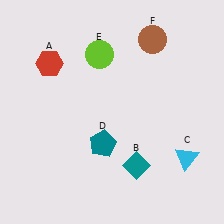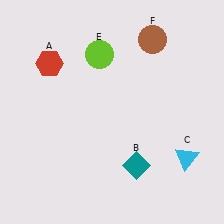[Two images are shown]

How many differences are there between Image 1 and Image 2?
There is 1 difference between the two images.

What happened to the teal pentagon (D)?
The teal pentagon (D) was removed in Image 2. It was in the bottom-left area of Image 1.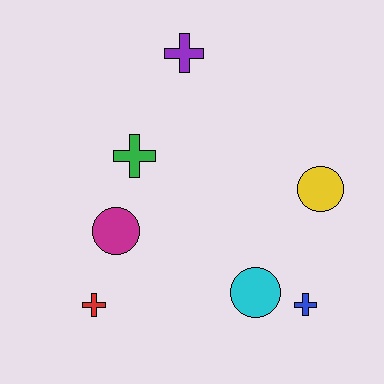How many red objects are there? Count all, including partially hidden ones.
There is 1 red object.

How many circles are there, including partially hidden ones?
There are 3 circles.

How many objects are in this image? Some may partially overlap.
There are 7 objects.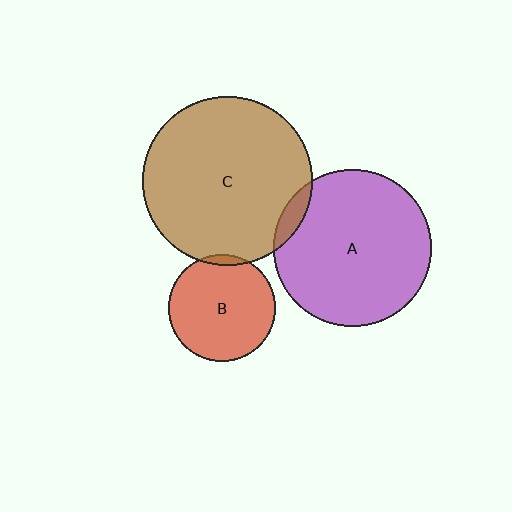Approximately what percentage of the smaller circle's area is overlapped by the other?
Approximately 5%.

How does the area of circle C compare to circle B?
Approximately 2.5 times.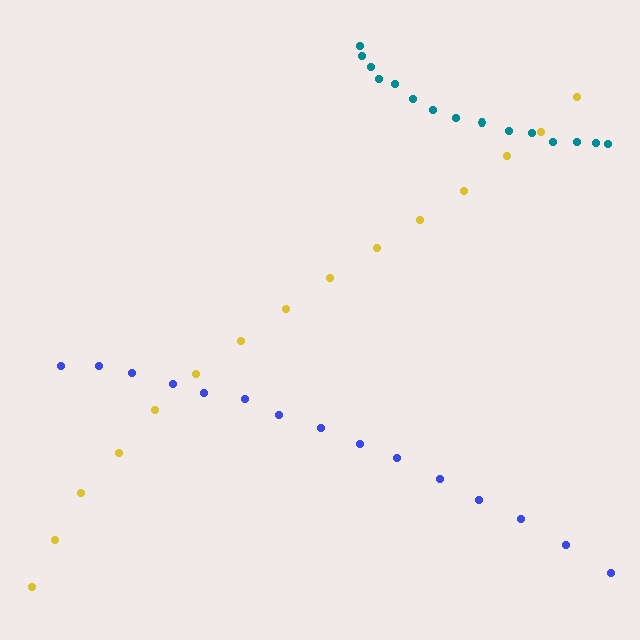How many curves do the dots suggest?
There are 3 distinct paths.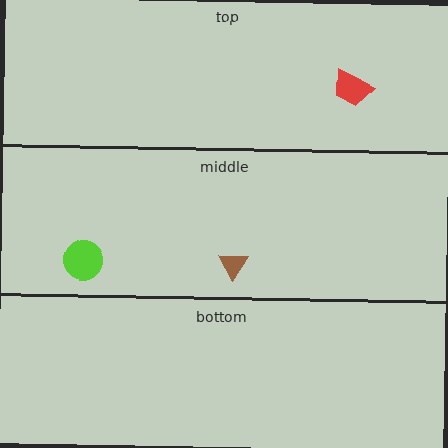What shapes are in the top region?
The red trapezoid.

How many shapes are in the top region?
1.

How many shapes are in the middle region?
2.